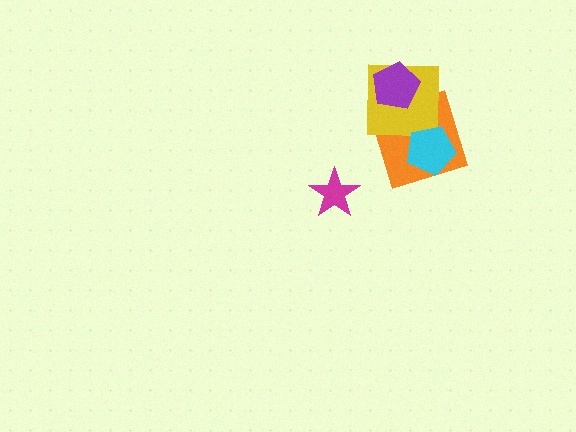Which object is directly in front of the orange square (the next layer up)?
The yellow square is directly in front of the orange square.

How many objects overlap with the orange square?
2 objects overlap with the orange square.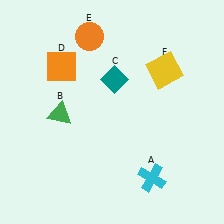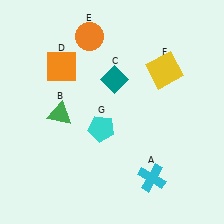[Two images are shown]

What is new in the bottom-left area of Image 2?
A cyan pentagon (G) was added in the bottom-left area of Image 2.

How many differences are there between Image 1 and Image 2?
There is 1 difference between the two images.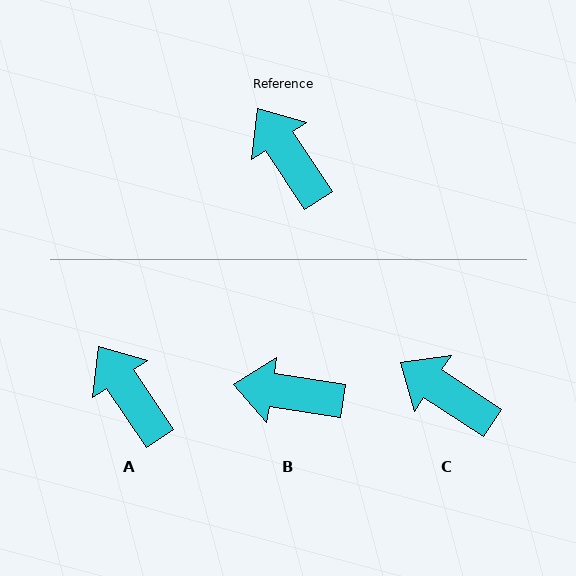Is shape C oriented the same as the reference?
No, it is off by about 23 degrees.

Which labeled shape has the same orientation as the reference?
A.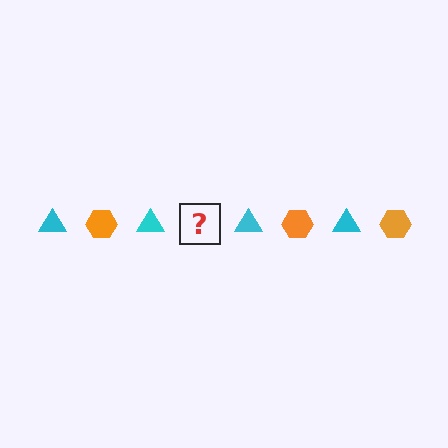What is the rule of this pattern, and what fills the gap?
The rule is that the pattern alternates between cyan triangle and orange hexagon. The gap should be filled with an orange hexagon.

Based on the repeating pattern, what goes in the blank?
The blank should be an orange hexagon.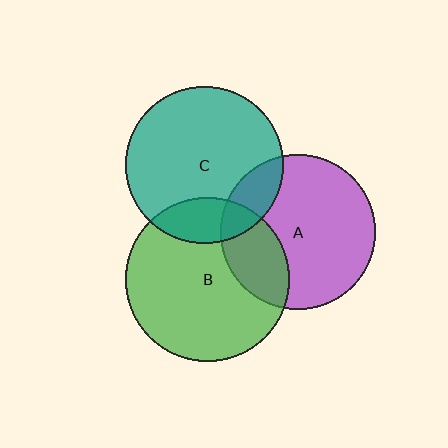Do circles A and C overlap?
Yes.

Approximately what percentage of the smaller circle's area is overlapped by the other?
Approximately 15%.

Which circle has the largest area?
Circle B (green).